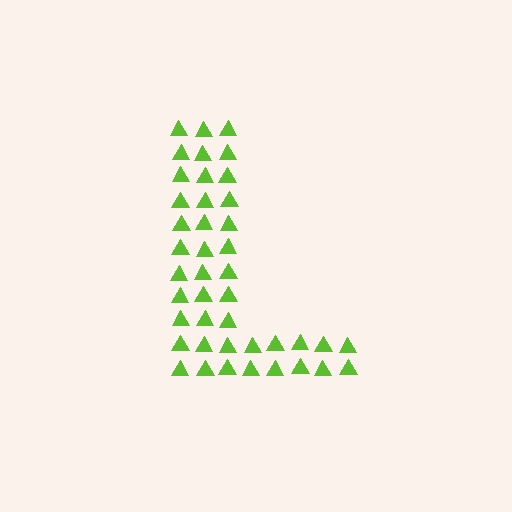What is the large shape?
The large shape is the letter L.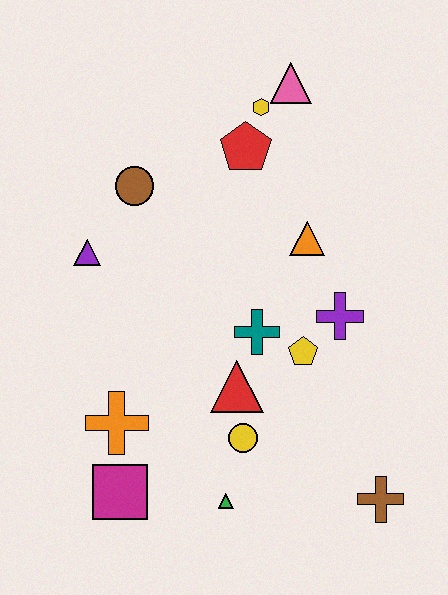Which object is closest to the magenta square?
The orange cross is closest to the magenta square.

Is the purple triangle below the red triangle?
No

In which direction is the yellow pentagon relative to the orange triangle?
The yellow pentagon is below the orange triangle.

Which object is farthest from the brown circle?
The brown cross is farthest from the brown circle.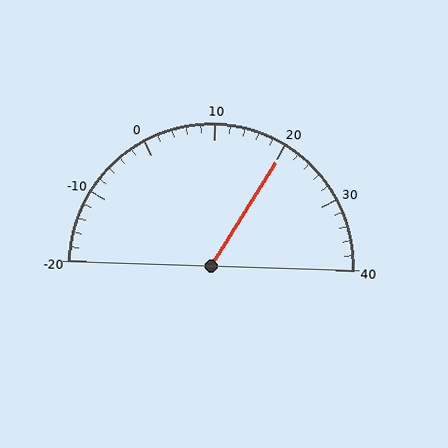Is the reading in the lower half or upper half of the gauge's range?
The reading is in the upper half of the range (-20 to 40).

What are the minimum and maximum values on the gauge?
The gauge ranges from -20 to 40.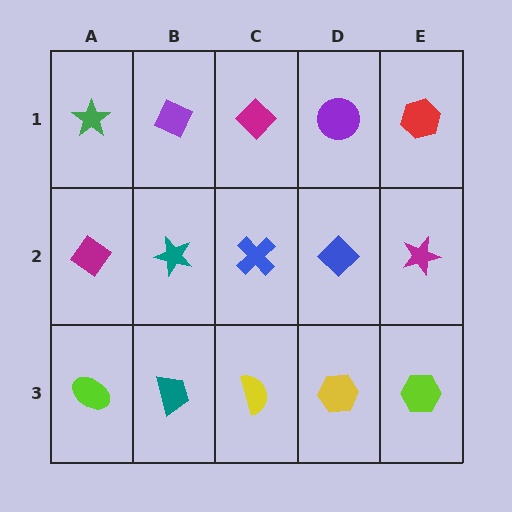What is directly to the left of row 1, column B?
A green star.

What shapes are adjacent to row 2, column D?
A purple circle (row 1, column D), a yellow hexagon (row 3, column D), a blue cross (row 2, column C), a magenta star (row 2, column E).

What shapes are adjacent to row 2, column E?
A red hexagon (row 1, column E), a lime hexagon (row 3, column E), a blue diamond (row 2, column D).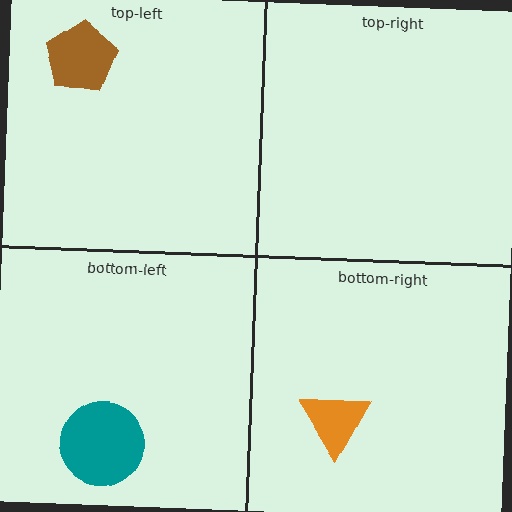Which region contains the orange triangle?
The bottom-right region.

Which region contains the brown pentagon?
The top-left region.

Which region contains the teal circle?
The bottom-left region.